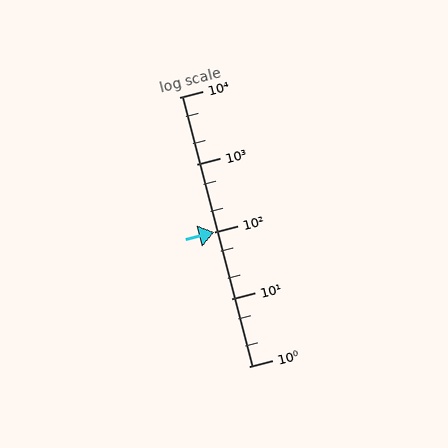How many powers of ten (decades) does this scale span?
The scale spans 4 decades, from 1 to 10000.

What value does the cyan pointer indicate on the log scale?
The pointer indicates approximately 100.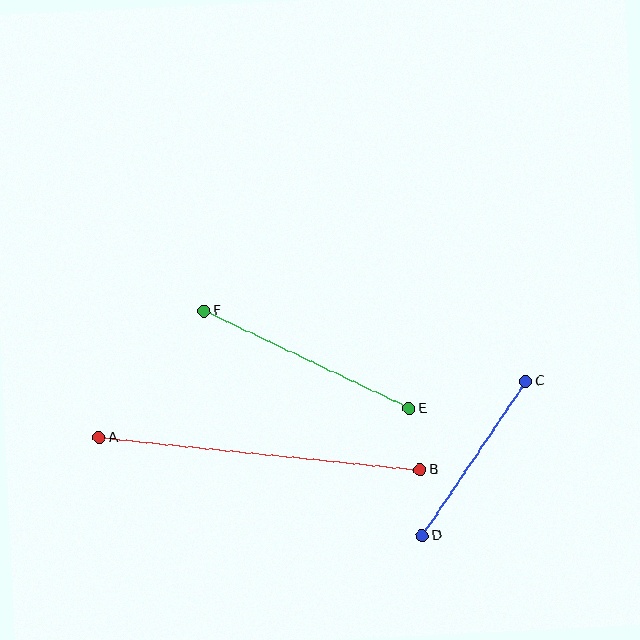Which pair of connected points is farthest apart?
Points A and B are farthest apart.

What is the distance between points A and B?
The distance is approximately 323 pixels.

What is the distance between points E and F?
The distance is approximately 227 pixels.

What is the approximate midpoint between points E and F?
The midpoint is at approximately (307, 360) pixels.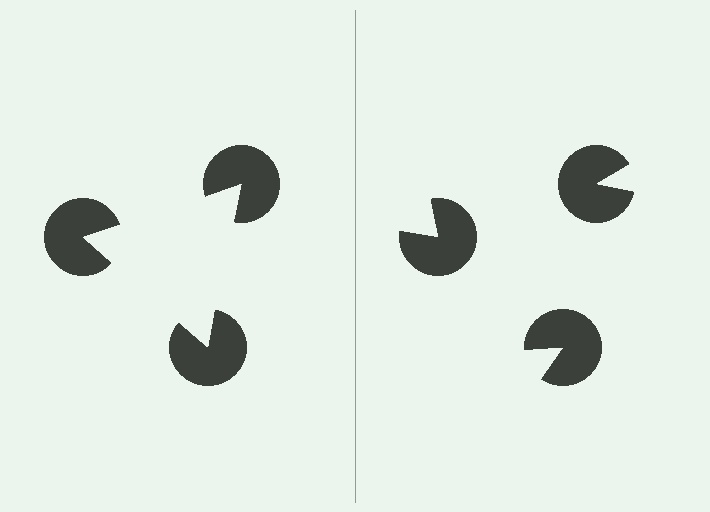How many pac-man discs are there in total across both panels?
6 — 3 on each side.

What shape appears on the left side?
An illusory triangle.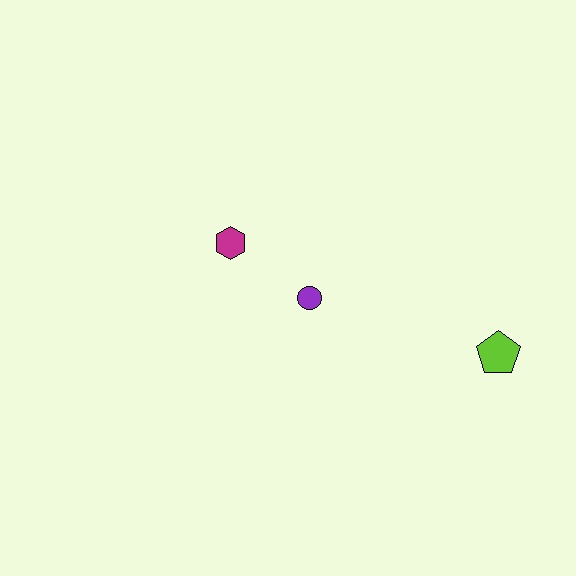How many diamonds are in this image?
There are no diamonds.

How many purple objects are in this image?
There is 1 purple object.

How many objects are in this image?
There are 3 objects.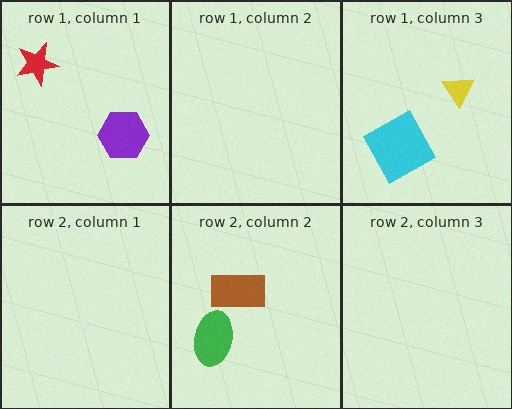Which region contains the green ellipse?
The row 2, column 2 region.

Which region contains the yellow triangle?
The row 1, column 3 region.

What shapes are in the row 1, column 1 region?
The purple hexagon, the red star.